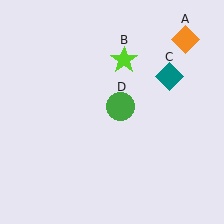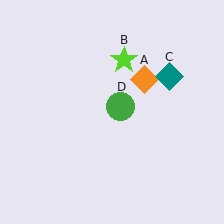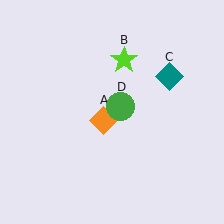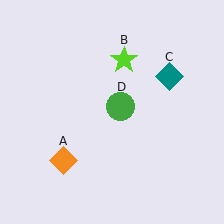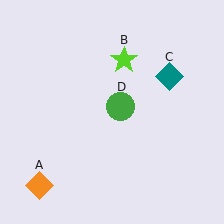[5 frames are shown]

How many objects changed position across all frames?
1 object changed position: orange diamond (object A).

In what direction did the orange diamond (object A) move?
The orange diamond (object A) moved down and to the left.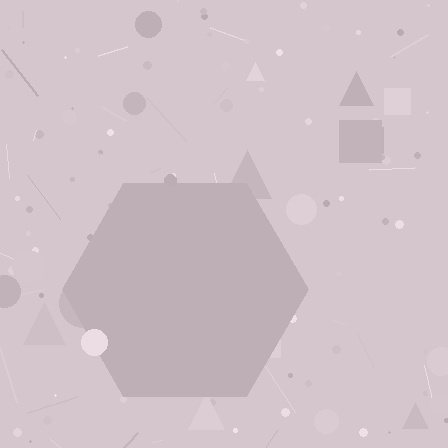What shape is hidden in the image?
A hexagon is hidden in the image.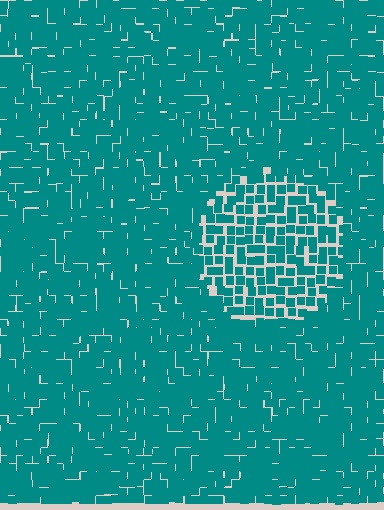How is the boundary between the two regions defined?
The boundary is defined by a change in element density (approximately 1.6x ratio). All elements are the same color, size, and shape.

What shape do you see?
I see a circle.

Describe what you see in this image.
The image contains small teal elements arranged at two different densities. A circle-shaped region is visible where the elements are less densely packed than the surrounding area.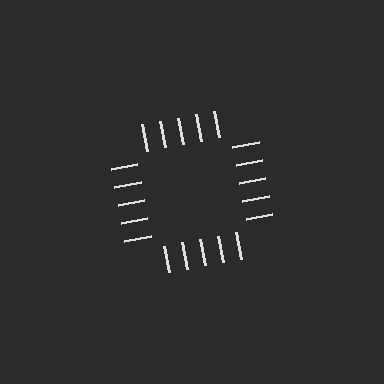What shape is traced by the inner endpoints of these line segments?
An illusory square — the line segments terminate on its edges but no continuous stroke is drawn.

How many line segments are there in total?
20 — 5 along each of the 4 edges.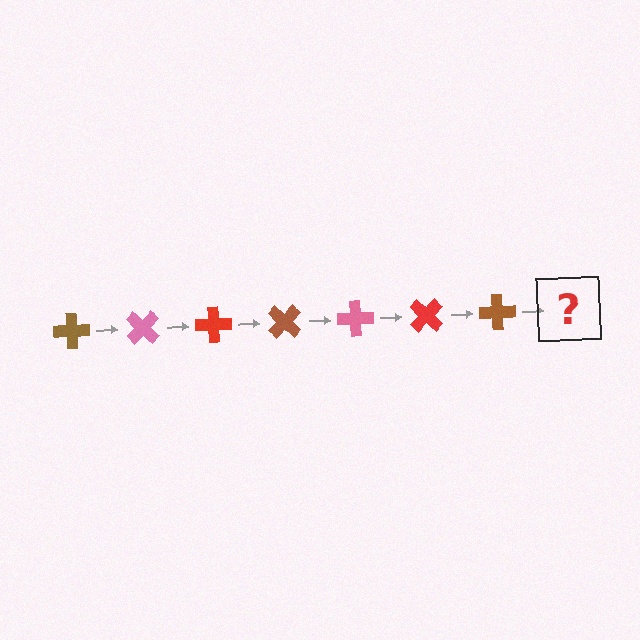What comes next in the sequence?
The next element should be a pink cross, rotated 315 degrees from the start.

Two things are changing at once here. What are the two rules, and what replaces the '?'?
The two rules are that it rotates 45 degrees each step and the color cycles through brown, pink, and red. The '?' should be a pink cross, rotated 315 degrees from the start.